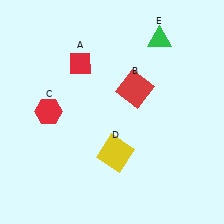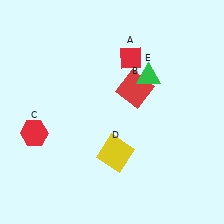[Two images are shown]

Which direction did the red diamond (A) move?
The red diamond (A) moved right.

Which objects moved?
The objects that moved are: the red diamond (A), the red hexagon (C), the green triangle (E).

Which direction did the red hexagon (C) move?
The red hexagon (C) moved down.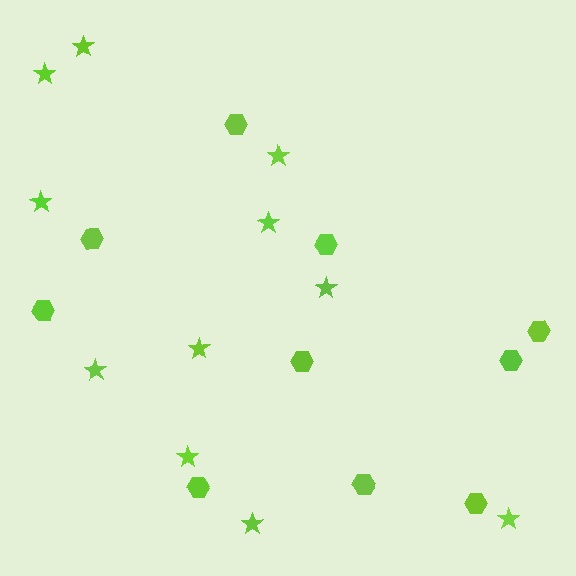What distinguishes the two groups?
There are 2 groups: one group of stars (11) and one group of hexagons (10).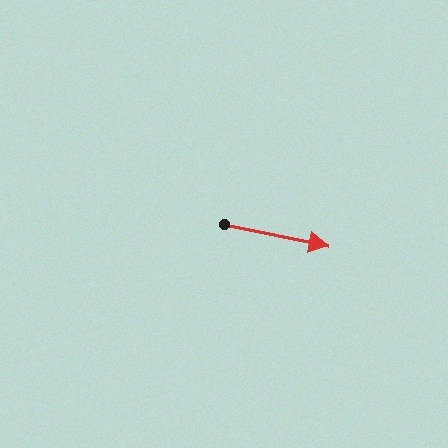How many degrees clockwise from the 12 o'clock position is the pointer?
Approximately 102 degrees.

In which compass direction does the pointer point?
East.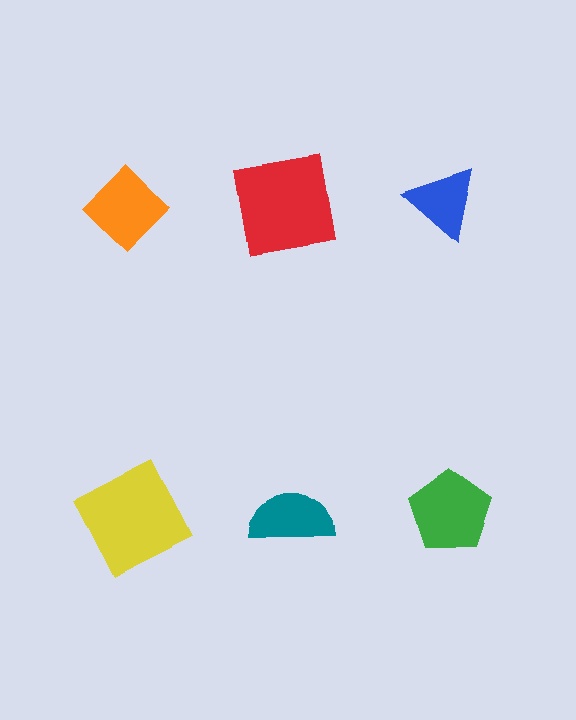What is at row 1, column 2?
A red square.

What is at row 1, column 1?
An orange diamond.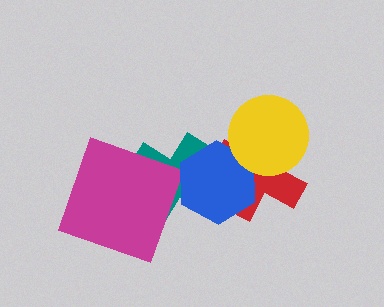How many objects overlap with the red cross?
2 objects overlap with the red cross.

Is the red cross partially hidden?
Yes, it is partially covered by another shape.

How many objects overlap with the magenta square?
1 object overlaps with the magenta square.